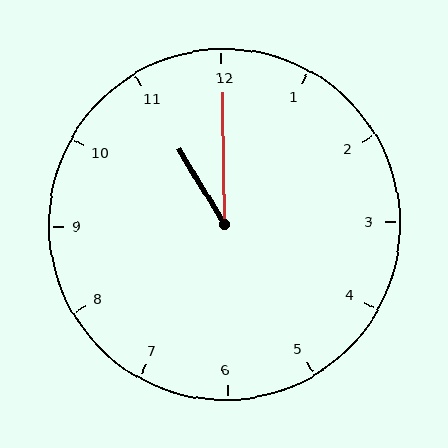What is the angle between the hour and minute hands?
Approximately 30 degrees.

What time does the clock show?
11:00.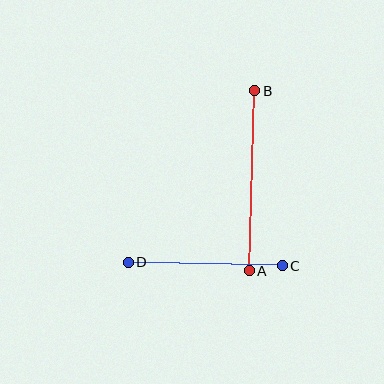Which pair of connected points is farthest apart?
Points A and B are farthest apart.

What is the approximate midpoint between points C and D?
The midpoint is at approximately (205, 264) pixels.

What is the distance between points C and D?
The distance is approximately 154 pixels.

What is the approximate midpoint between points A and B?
The midpoint is at approximately (252, 181) pixels.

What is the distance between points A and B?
The distance is approximately 180 pixels.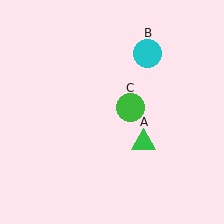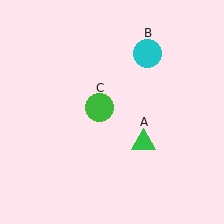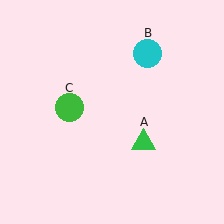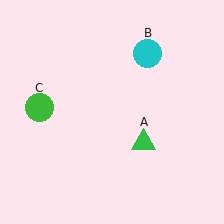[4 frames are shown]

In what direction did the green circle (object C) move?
The green circle (object C) moved left.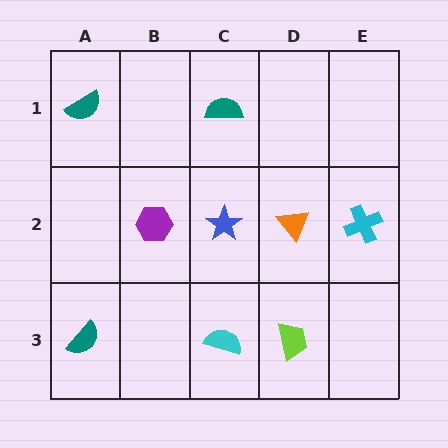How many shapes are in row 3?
3 shapes.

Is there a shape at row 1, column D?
No, that cell is empty.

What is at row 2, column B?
A purple hexagon.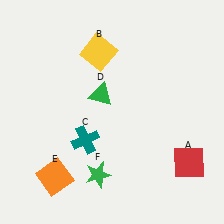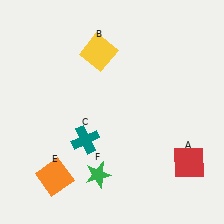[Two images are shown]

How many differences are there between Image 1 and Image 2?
There is 1 difference between the two images.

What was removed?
The green triangle (D) was removed in Image 2.